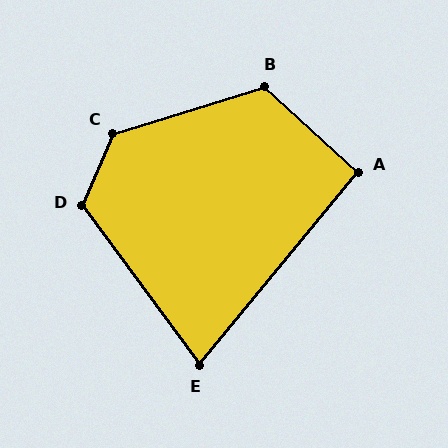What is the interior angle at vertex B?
Approximately 120 degrees (obtuse).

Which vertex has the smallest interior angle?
E, at approximately 76 degrees.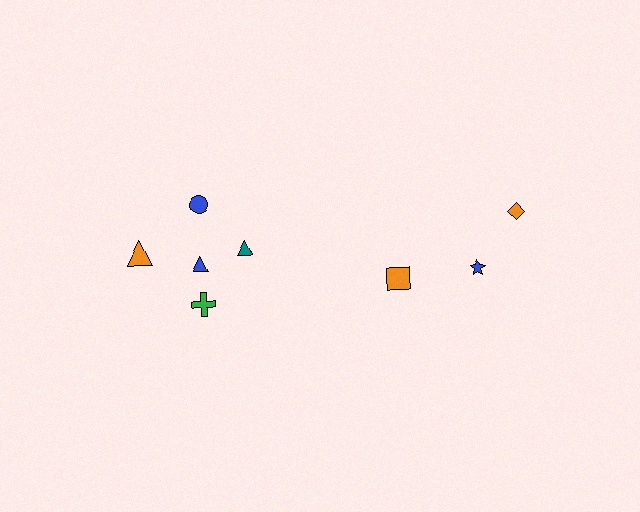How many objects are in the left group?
There are 5 objects.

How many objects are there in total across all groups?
There are 8 objects.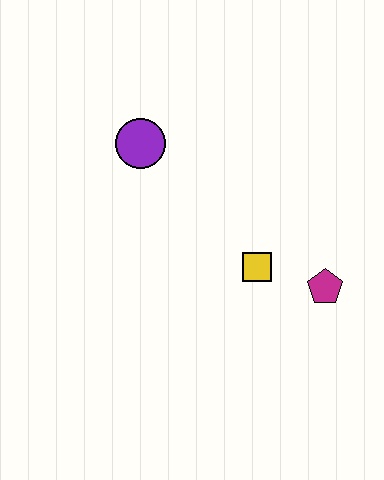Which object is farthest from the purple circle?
The magenta pentagon is farthest from the purple circle.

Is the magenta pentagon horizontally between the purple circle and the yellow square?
No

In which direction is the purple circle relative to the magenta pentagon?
The purple circle is to the left of the magenta pentagon.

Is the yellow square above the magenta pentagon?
Yes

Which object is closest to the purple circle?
The yellow square is closest to the purple circle.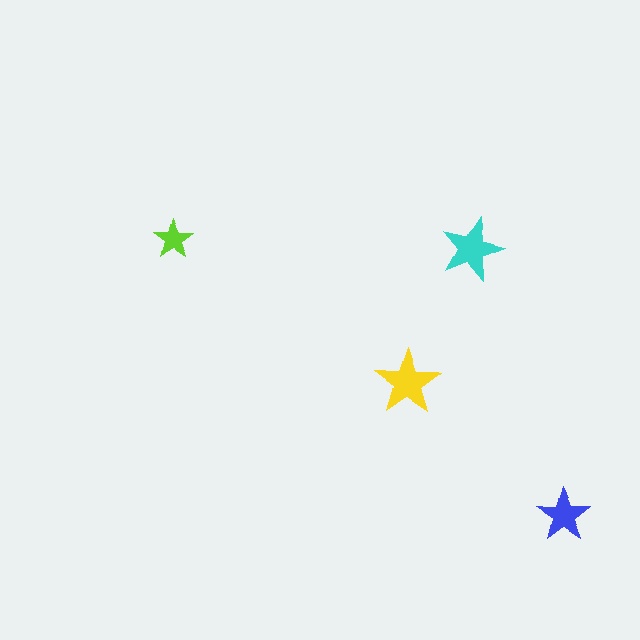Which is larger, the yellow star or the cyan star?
The yellow one.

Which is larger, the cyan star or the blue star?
The cyan one.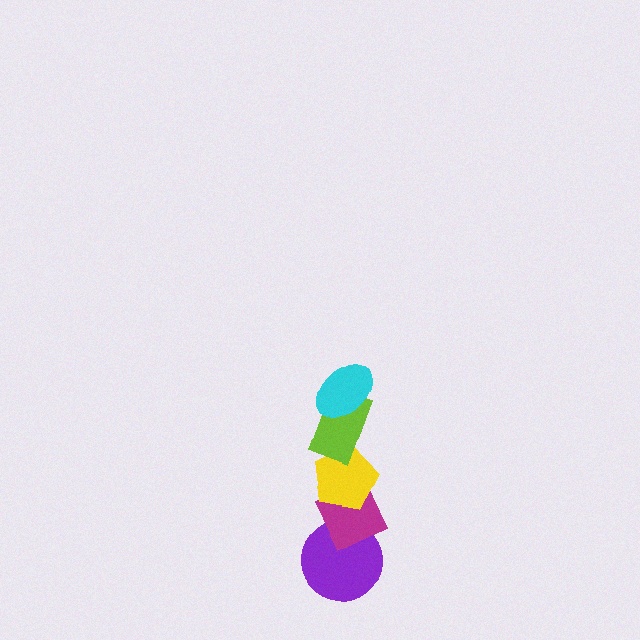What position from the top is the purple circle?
The purple circle is 5th from the top.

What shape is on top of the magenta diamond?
The yellow pentagon is on top of the magenta diamond.